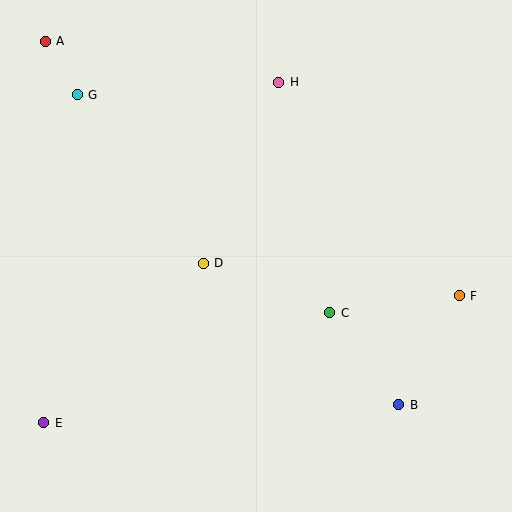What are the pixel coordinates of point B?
Point B is at (399, 405).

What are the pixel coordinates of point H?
Point H is at (279, 82).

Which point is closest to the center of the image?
Point D at (203, 263) is closest to the center.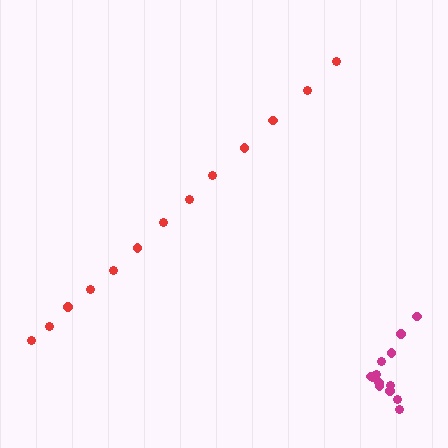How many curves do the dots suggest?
There are 2 distinct paths.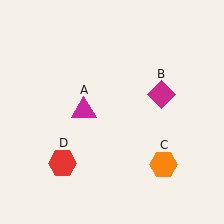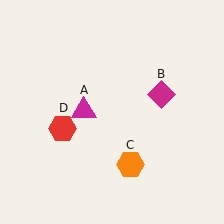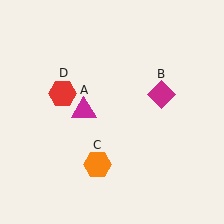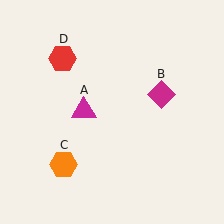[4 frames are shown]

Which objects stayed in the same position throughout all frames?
Magenta triangle (object A) and magenta diamond (object B) remained stationary.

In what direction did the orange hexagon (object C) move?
The orange hexagon (object C) moved left.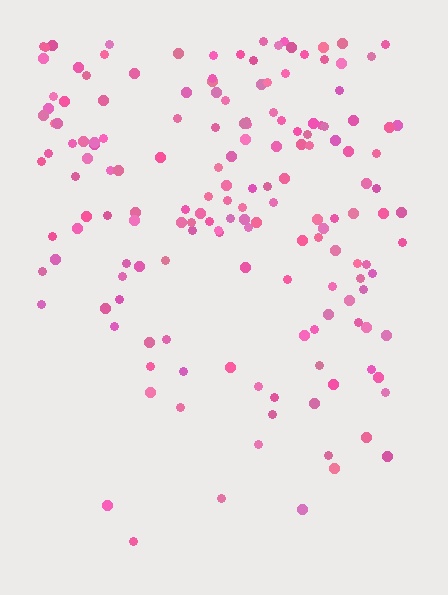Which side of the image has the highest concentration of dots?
The top.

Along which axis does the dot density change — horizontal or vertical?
Vertical.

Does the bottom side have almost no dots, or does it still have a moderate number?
Still a moderate number, just noticeably fewer than the top.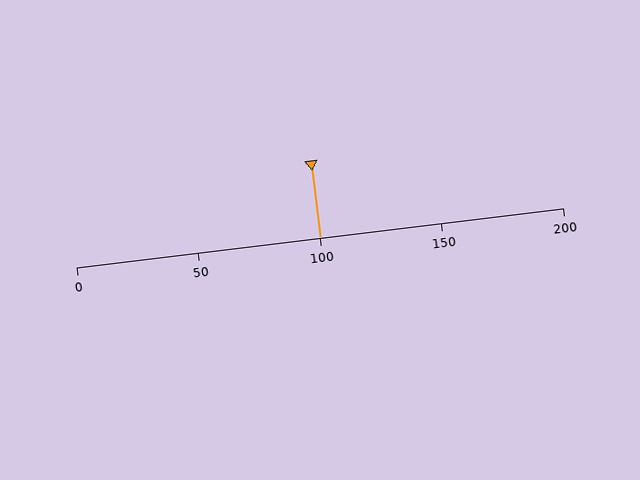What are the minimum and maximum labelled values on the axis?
The axis runs from 0 to 200.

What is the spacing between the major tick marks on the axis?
The major ticks are spaced 50 apart.